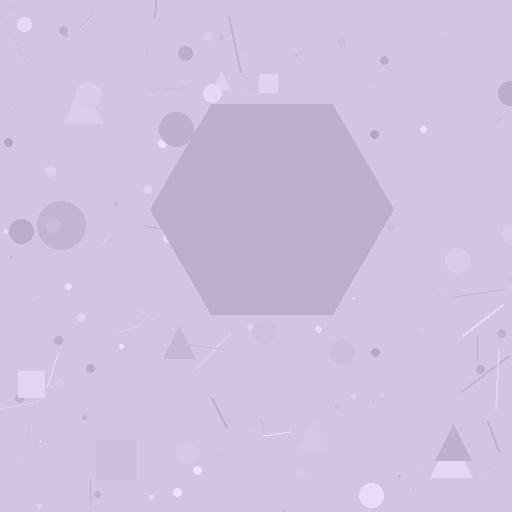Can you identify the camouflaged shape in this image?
The camouflaged shape is a hexagon.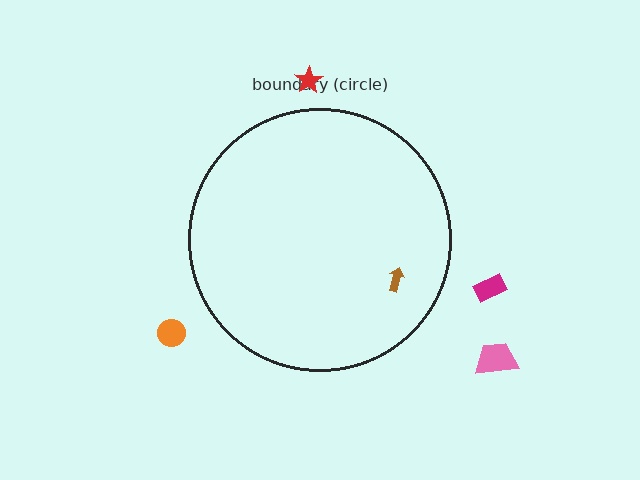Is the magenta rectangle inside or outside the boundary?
Outside.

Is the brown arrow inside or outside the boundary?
Inside.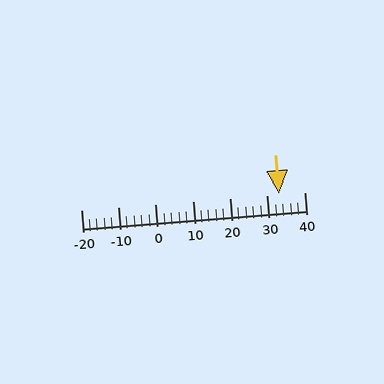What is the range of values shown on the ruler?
The ruler shows values from -20 to 40.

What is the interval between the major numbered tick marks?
The major tick marks are spaced 10 units apart.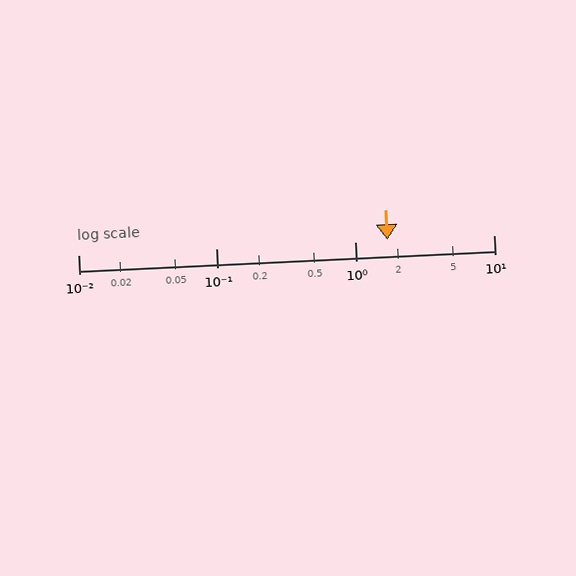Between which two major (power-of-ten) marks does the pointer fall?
The pointer is between 1 and 10.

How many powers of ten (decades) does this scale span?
The scale spans 3 decades, from 0.01 to 10.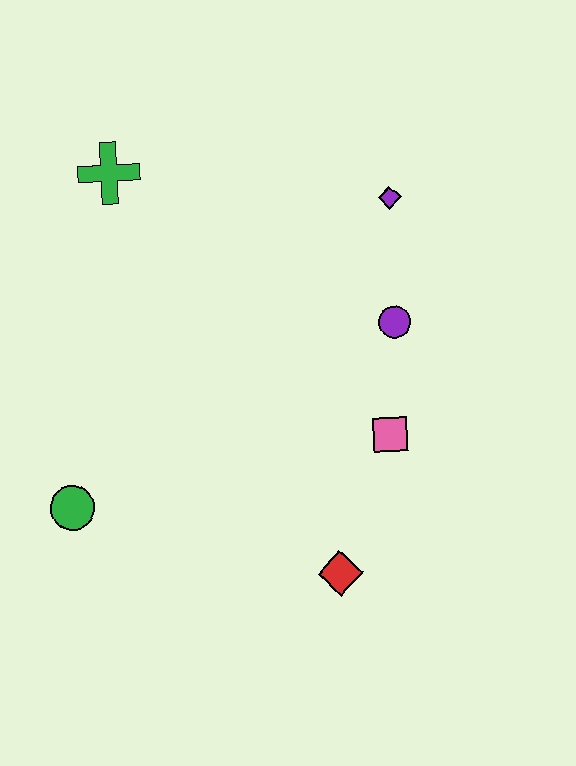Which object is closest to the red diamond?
The pink square is closest to the red diamond.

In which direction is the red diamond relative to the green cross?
The red diamond is below the green cross.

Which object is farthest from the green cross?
The red diamond is farthest from the green cross.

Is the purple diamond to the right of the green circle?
Yes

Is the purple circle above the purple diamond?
No